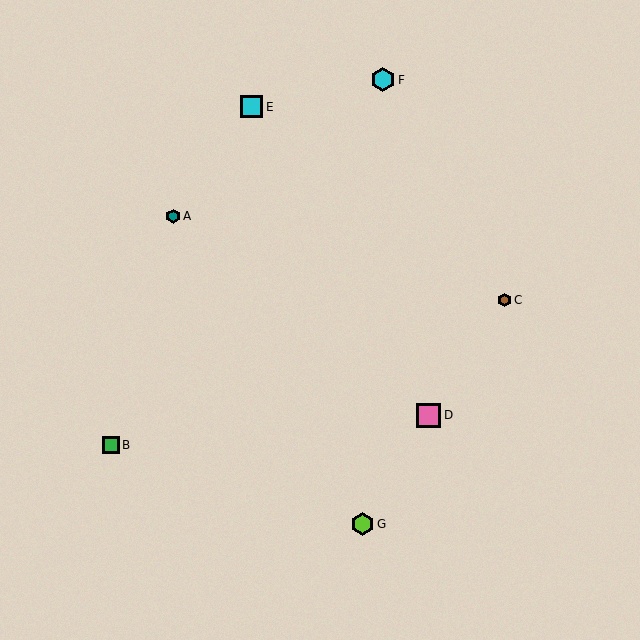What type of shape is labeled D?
Shape D is a pink square.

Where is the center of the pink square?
The center of the pink square is at (429, 415).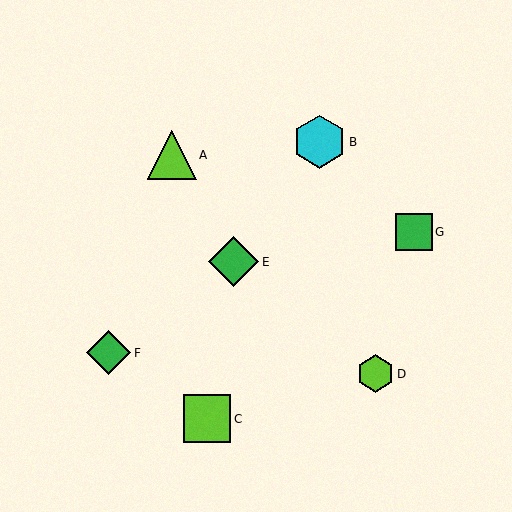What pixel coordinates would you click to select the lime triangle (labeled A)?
Click at (172, 155) to select the lime triangle A.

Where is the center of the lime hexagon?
The center of the lime hexagon is at (375, 374).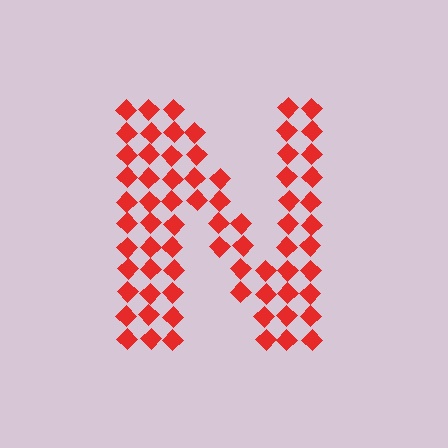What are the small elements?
The small elements are diamonds.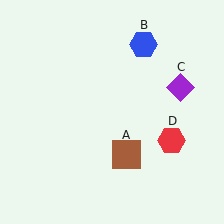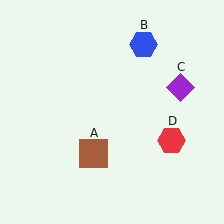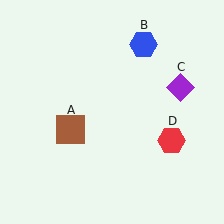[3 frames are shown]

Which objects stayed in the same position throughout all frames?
Blue hexagon (object B) and purple diamond (object C) and red hexagon (object D) remained stationary.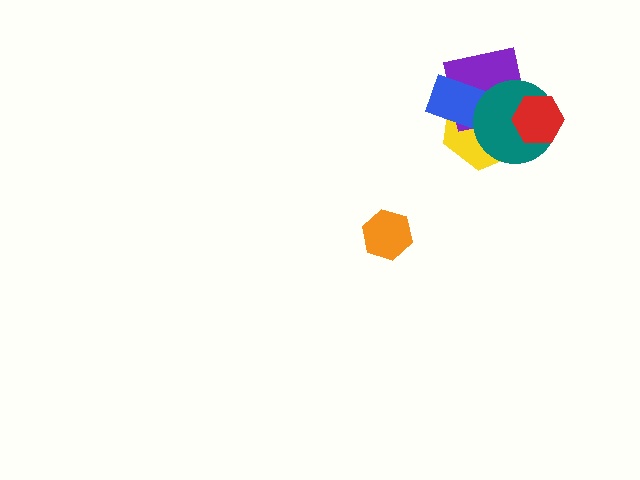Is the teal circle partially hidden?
Yes, it is partially covered by another shape.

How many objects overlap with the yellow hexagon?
4 objects overlap with the yellow hexagon.